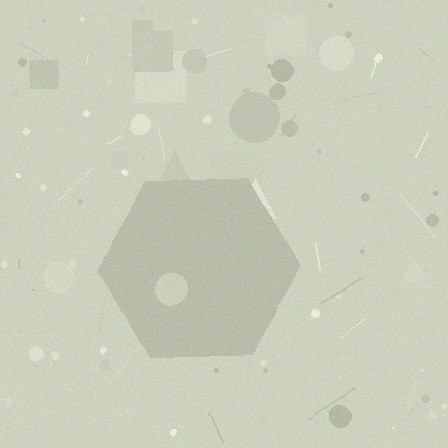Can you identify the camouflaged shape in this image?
The camouflaged shape is a hexagon.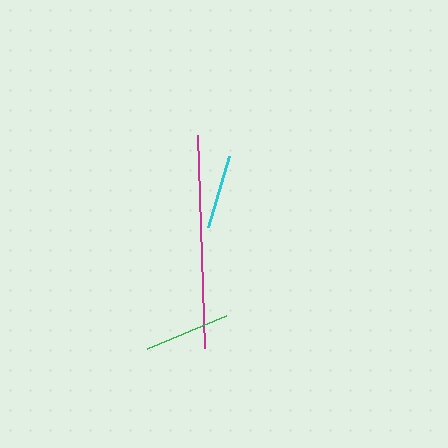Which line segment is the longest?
The magenta line is the longest at approximately 213 pixels.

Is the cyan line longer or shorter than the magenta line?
The magenta line is longer than the cyan line.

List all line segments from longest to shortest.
From longest to shortest: magenta, green, cyan.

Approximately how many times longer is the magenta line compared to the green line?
The magenta line is approximately 2.5 times the length of the green line.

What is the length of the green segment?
The green segment is approximately 86 pixels long.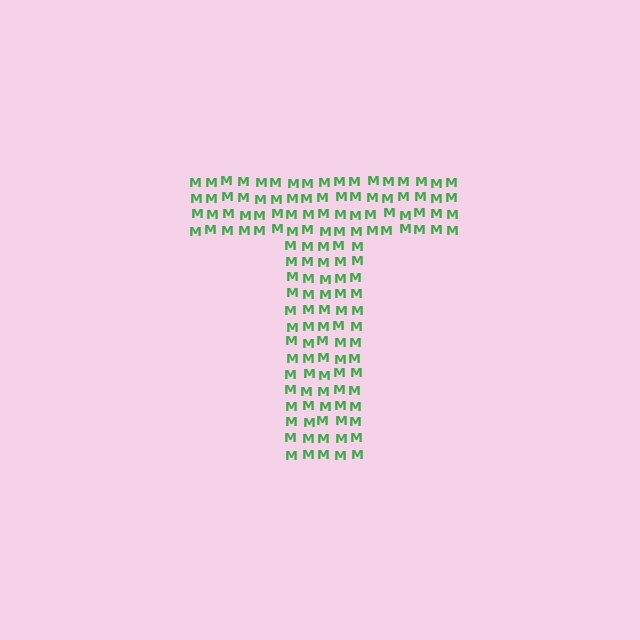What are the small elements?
The small elements are letter M's.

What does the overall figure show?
The overall figure shows the letter T.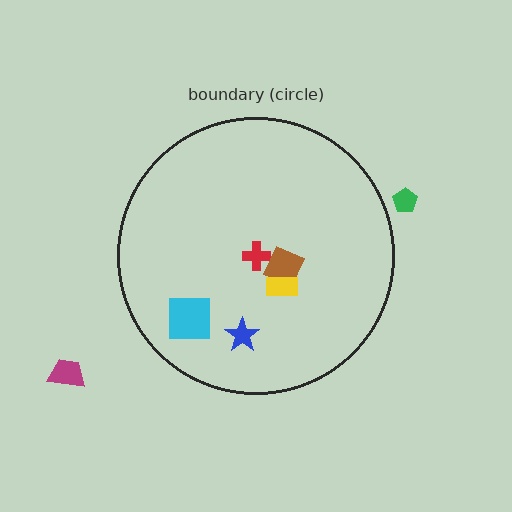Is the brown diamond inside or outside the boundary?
Inside.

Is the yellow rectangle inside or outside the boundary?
Inside.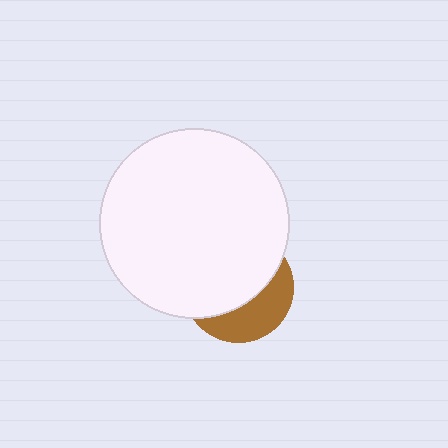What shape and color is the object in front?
The object in front is a white circle.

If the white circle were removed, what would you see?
You would see the complete brown circle.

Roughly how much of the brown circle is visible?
A small part of it is visible (roughly 36%).